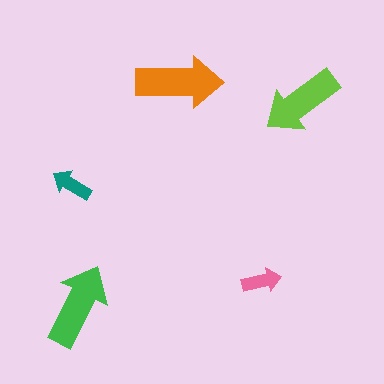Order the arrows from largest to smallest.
the orange one, the green one, the lime one, the teal one, the pink one.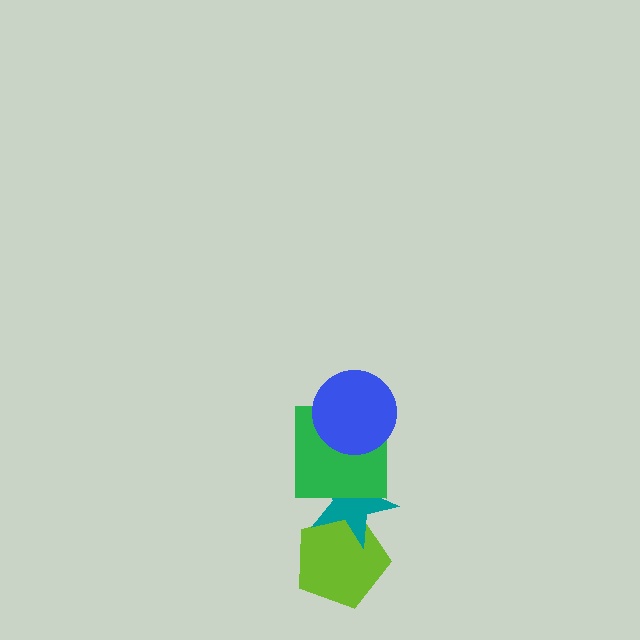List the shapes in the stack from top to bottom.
From top to bottom: the blue circle, the green square, the teal star, the lime pentagon.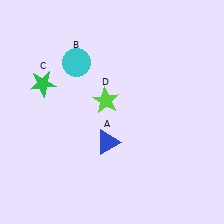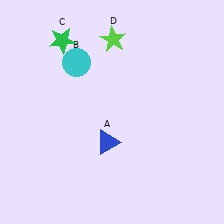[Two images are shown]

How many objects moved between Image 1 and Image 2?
2 objects moved between the two images.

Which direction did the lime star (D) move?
The lime star (D) moved up.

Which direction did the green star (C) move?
The green star (C) moved up.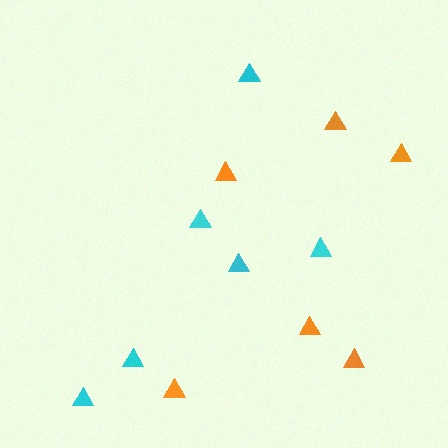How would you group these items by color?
There are 2 groups: one group of cyan triangles (6) and one group of orange triangles (6).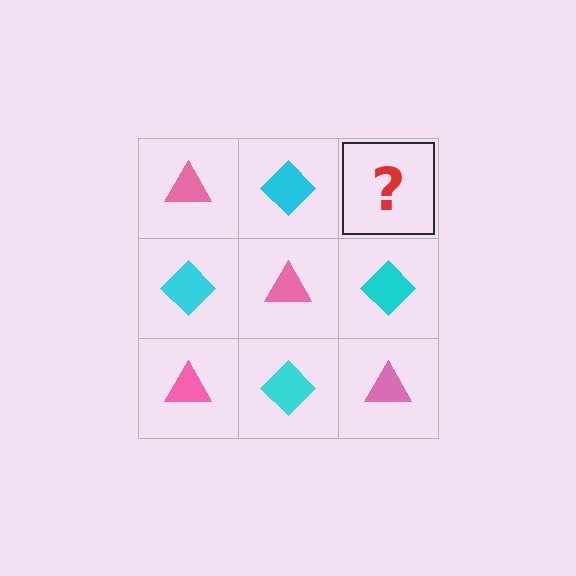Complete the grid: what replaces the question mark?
The question mark should be replaced with a pink triangle.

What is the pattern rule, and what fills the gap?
The rule is that it alternates pink triangle and cyan diamond in a checkerboard pattern. The gap should be filled with a pink triangle.